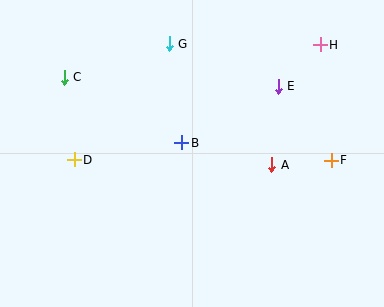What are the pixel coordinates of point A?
Point A is at (272, 165).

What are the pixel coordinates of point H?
Point H is at (320, 45).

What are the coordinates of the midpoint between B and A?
The midpoint between B and A is at (227, 154).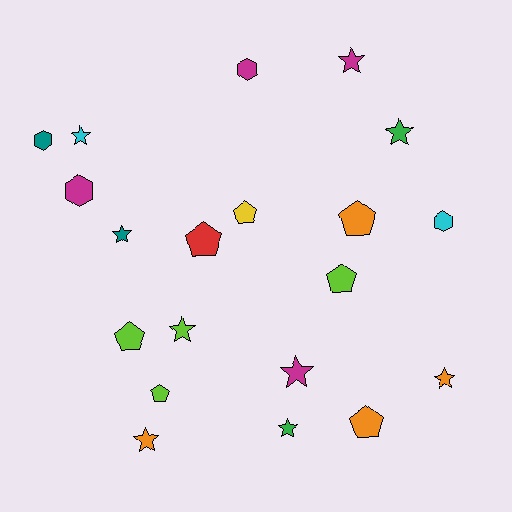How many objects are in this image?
There are 20 objects.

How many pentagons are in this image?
There are 7 pentagons.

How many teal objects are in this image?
There are 2 teal objects.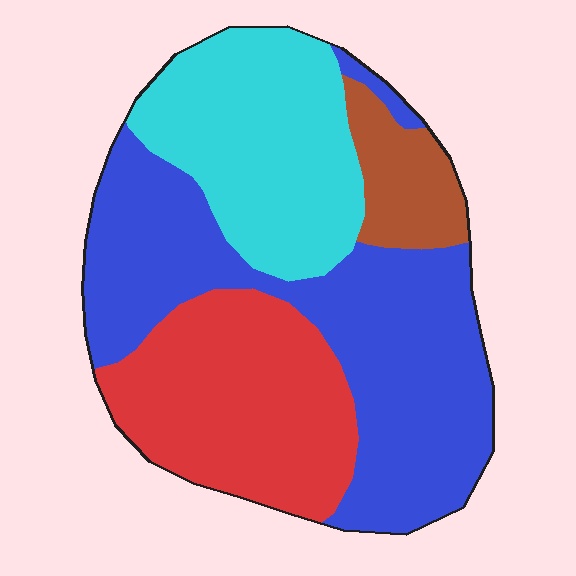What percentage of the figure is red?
Red takes up about one quarter (1/4) of the figure.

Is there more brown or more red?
Red.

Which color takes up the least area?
Brown, at roughly 10%.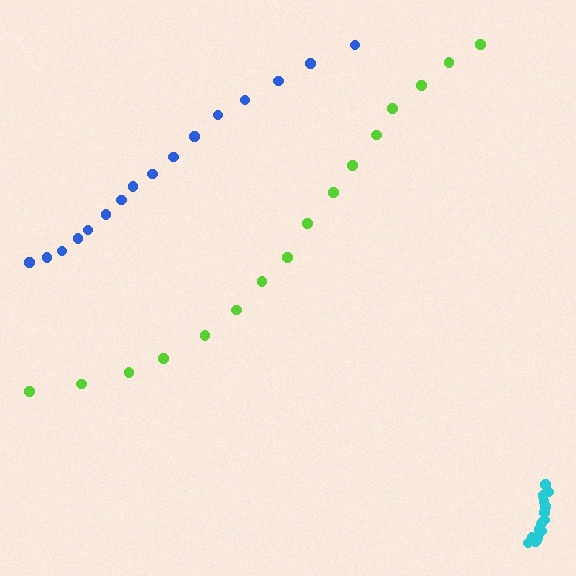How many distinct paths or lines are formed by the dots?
There are 3 distinct paths.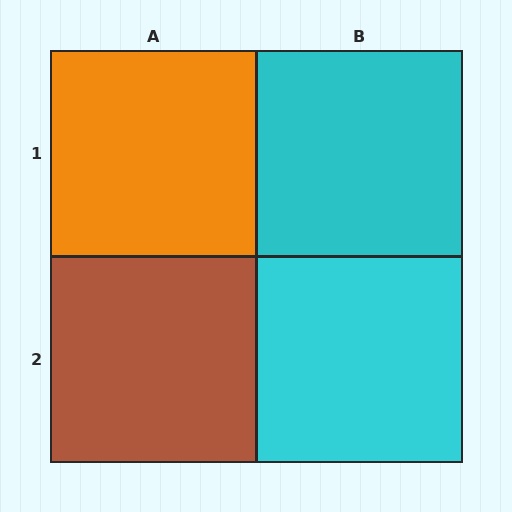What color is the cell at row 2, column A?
Brown.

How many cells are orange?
1 cell is orange.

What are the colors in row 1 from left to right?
Orange, cyan.